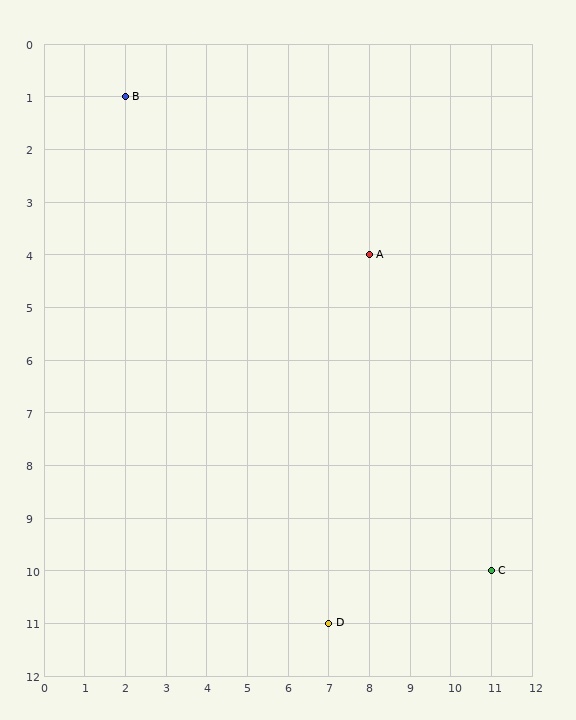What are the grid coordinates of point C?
Point C is at grid coordinates (11, 10).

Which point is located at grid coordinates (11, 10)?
Point C is at (11, 10).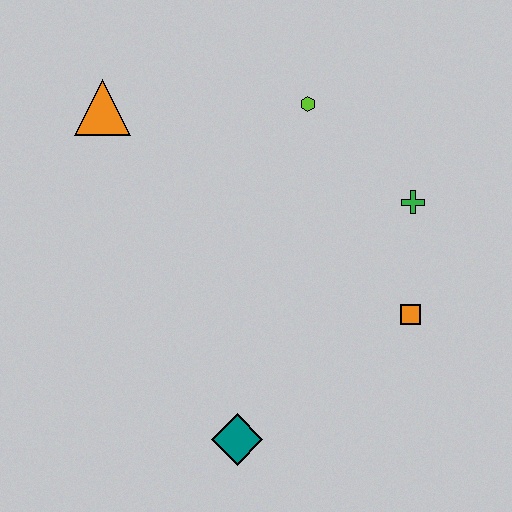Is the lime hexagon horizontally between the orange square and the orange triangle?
Yes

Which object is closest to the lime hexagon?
The green cross is closest to the lime hexagon.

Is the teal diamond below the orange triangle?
Yes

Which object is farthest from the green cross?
The orange triangle is farthest from the green cross.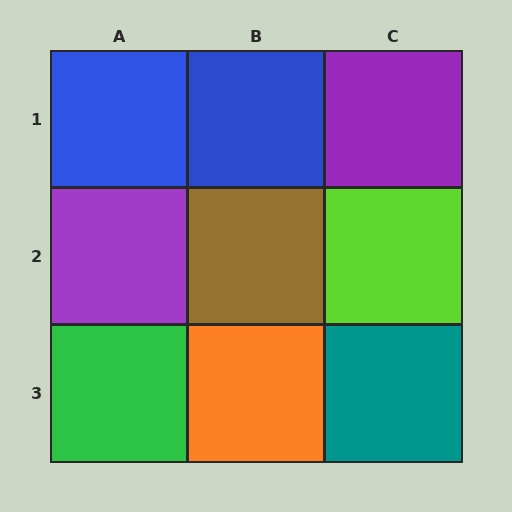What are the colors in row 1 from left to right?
Blue, blue, purple.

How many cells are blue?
2 cells are blue.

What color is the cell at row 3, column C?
Teal.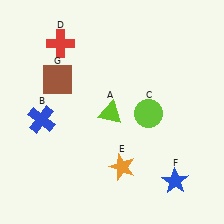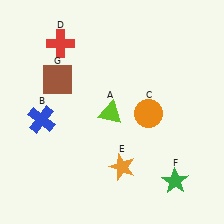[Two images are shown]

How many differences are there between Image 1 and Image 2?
There are 2 differences between the two images.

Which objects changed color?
C changed from lime to orange. F changed from blue to green.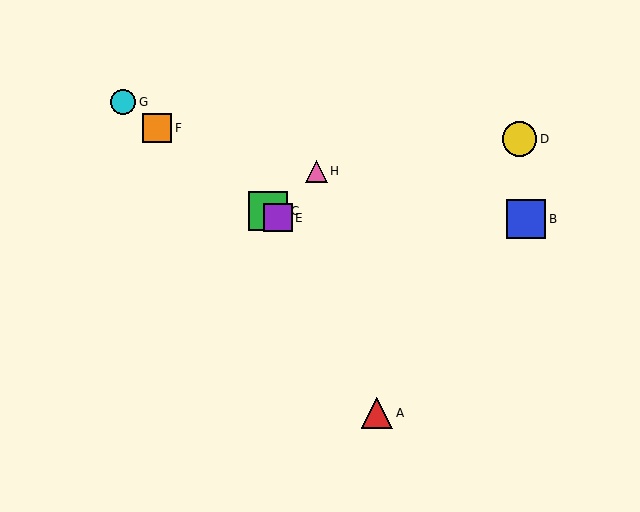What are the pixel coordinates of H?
Object H is at (316, 171).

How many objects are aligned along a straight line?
4 objects (C, E, F, G) are aligned along a straight line.